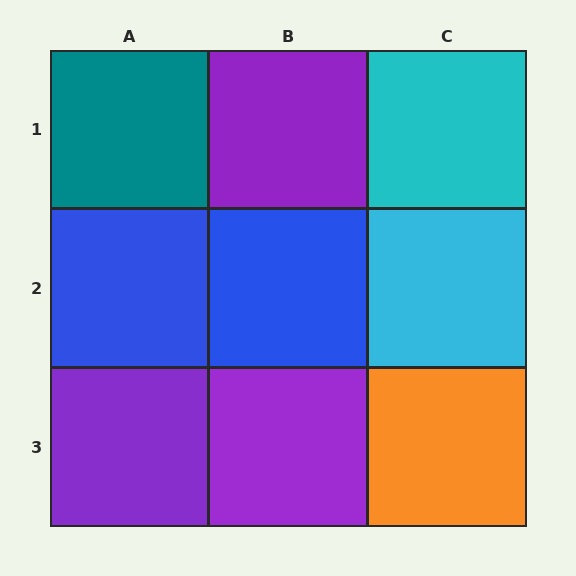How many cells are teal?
1 cell is teal.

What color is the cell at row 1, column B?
Purple.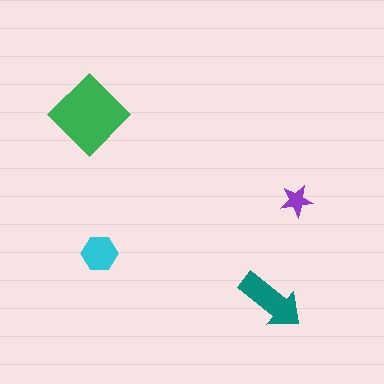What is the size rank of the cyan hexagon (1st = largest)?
3rd.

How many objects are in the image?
There are 4 objects in the image.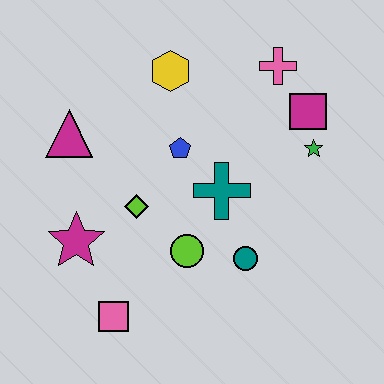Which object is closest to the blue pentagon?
The teal cross is closest to the blue pentagon.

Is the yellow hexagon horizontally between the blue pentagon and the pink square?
Yes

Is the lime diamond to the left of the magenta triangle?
No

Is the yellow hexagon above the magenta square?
Yes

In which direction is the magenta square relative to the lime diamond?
The magenta square is to the right of the lime diamond.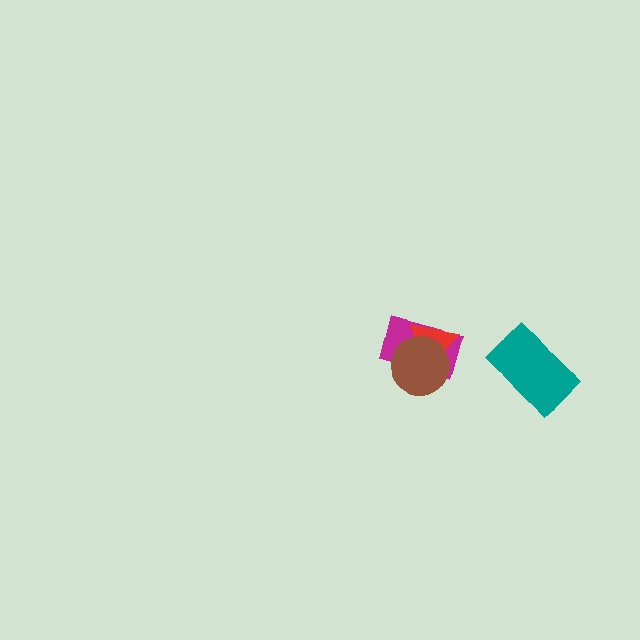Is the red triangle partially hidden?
Yes, it is partially covered by another shape.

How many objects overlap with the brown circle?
2 objects overlap with the brown circle.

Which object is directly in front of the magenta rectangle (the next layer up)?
The red triangle is directly in front of the magenta rectangle.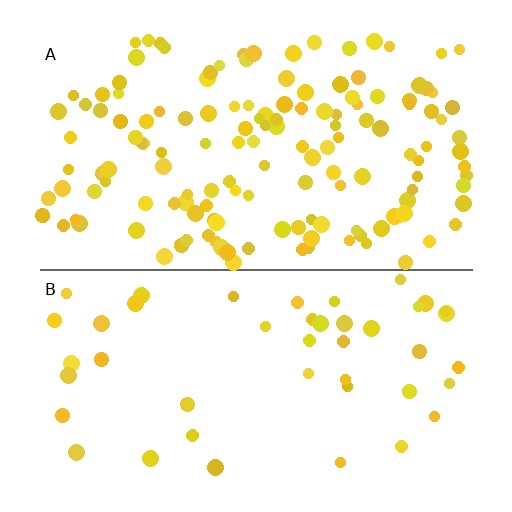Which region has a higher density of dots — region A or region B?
A (the top).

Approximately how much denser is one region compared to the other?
Approximately 3.2× — region A over region B.